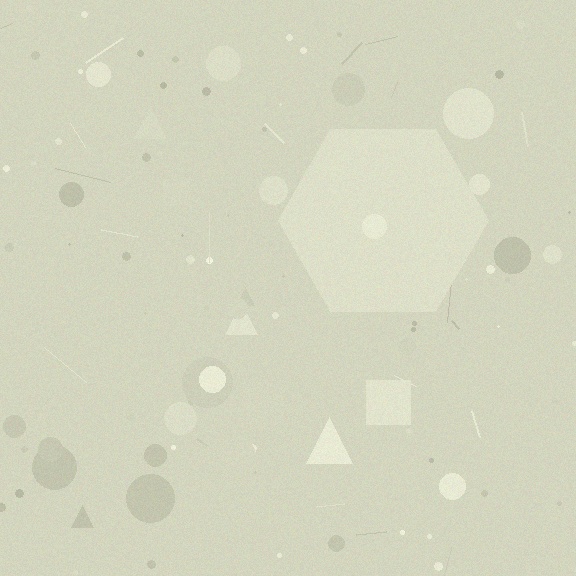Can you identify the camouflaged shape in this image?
The camouflaged shape is a hexagon.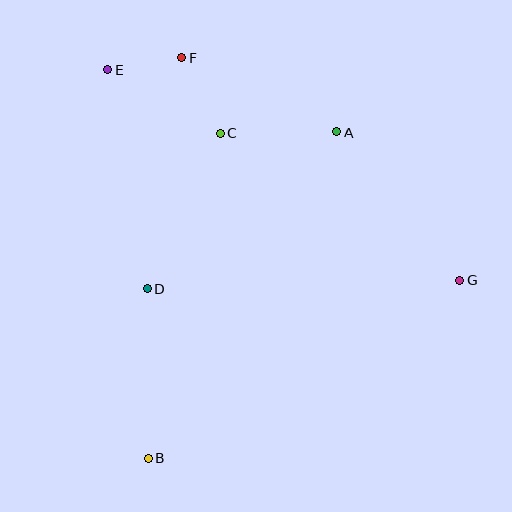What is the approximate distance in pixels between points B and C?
The distance between B and C is approximately 334 pixels.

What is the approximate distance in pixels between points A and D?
The distance between A and D is approximately 246 pixels.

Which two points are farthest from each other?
Points E and G are farthest from each other.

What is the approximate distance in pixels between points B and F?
The distance between B and F is approximately 403 pixels.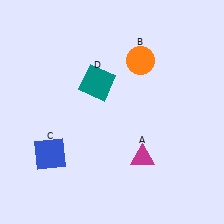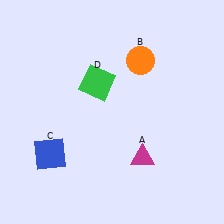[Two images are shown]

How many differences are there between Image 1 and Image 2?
There is 1 difference between the two images.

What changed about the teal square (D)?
In Image 1, D is teal. In Image 2, it changed to green.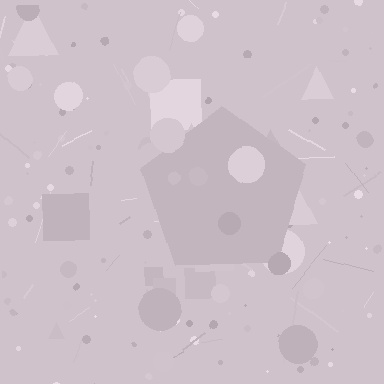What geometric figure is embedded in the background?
A pentagon is embedded in the background.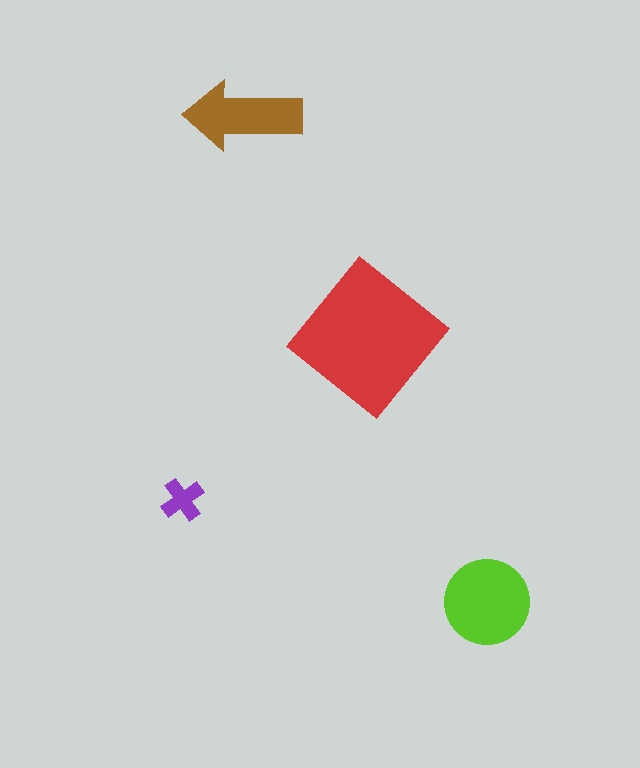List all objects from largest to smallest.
The red diamond, the lime circle, the brown arrow, the purple cross.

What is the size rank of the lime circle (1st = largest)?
2nd.